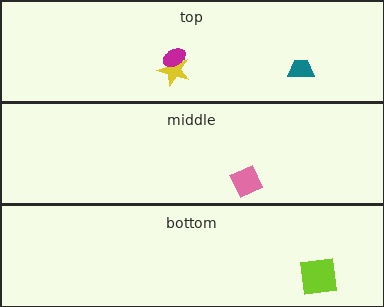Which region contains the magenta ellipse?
The top region.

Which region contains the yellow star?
The top region.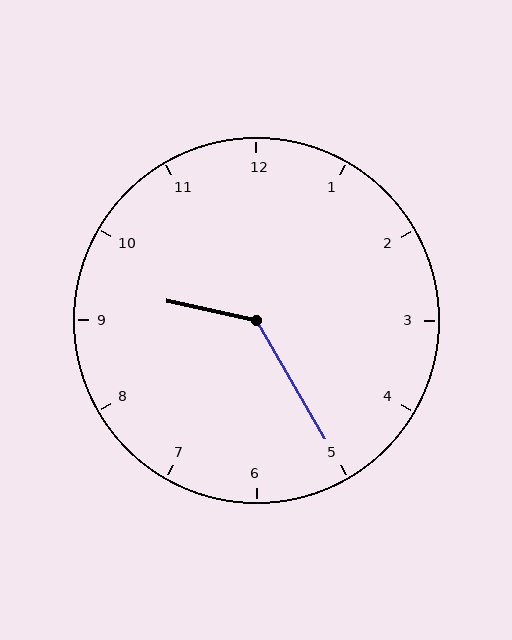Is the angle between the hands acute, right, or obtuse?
It is obtuse.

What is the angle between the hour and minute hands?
Approximately 132 degrees.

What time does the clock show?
9:25.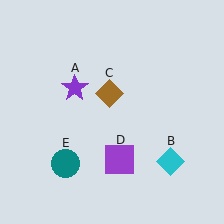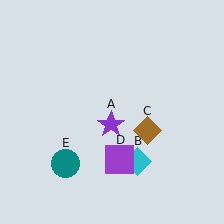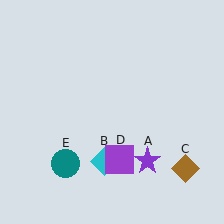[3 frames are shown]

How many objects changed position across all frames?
3 objects changed position: purple star (object A), cyan diamond (object B), brown diamond (object C).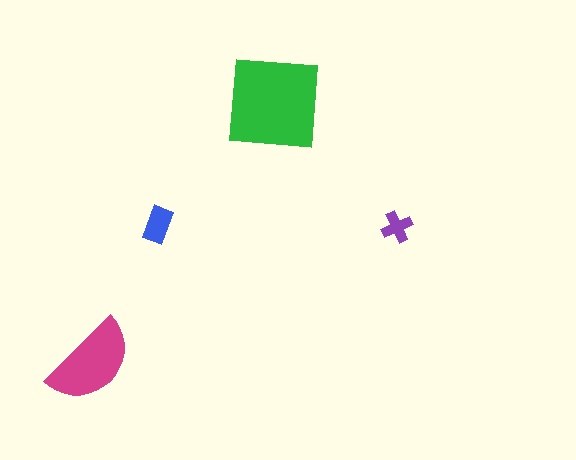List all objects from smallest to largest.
The purple cross, the blue rectangle, the magenta semicircle, the green square.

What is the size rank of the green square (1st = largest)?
1st.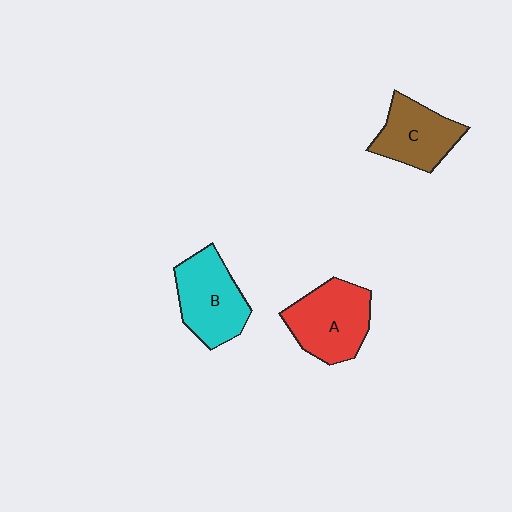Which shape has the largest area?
Shape A (red).